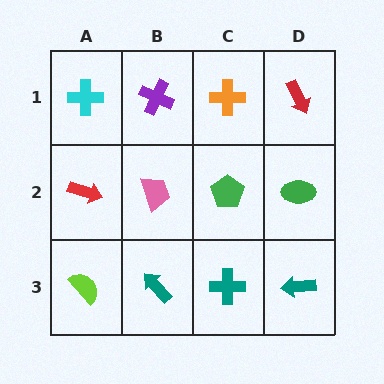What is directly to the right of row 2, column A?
A pink trapezoid.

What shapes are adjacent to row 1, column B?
A pink trapezoid (row 2, column B), a cyan cross (row 1, column A), an orange cross (row 1, column C).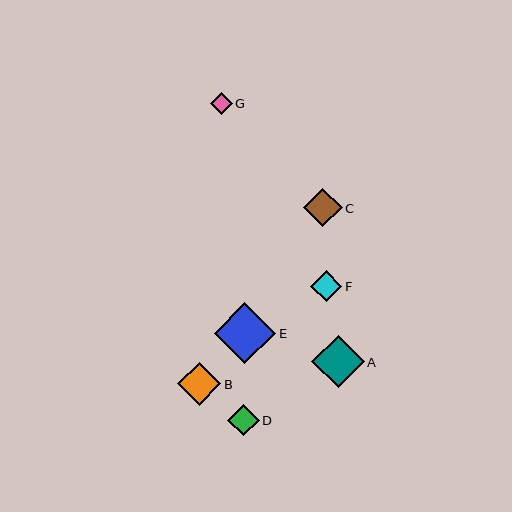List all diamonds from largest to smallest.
From largest to smallest: E, A, B, C, D, F, G.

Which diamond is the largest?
Diamond E is the largest with a size of approximately 61 pixels.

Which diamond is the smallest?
Diamond G is the smallest with a size of approximately 22 pixels.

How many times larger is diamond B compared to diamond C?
Diamond B is approximately 1.1 times the size of diamond C.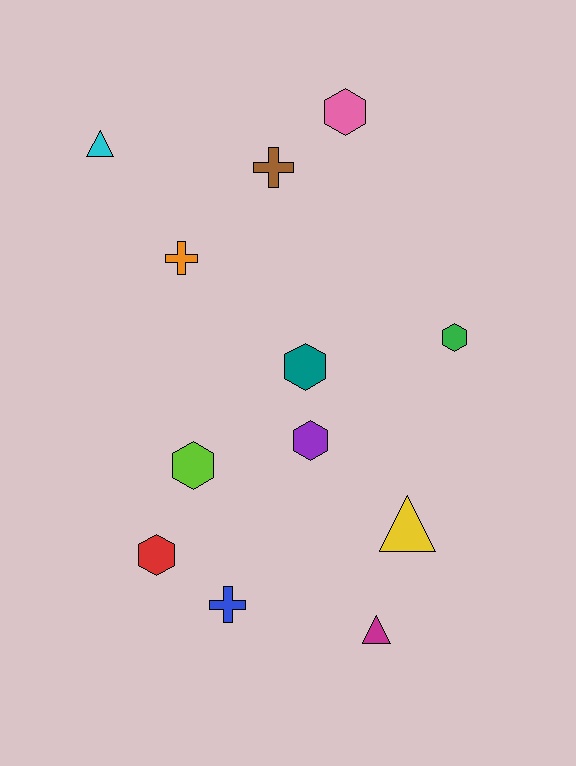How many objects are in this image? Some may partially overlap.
There are 12 objects.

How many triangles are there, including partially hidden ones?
There are 3 triangles.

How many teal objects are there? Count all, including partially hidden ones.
There is 1 teal object.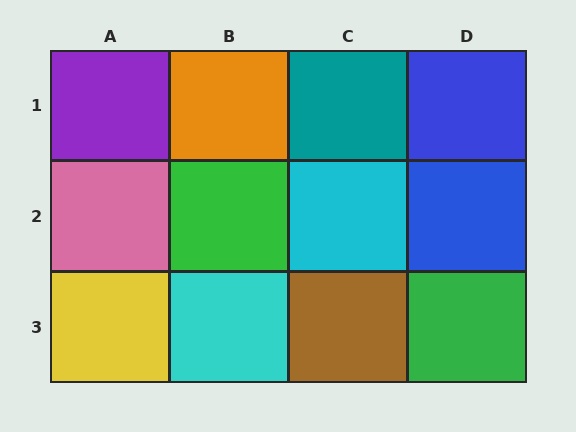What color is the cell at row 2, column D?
Blue.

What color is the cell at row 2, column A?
Pink.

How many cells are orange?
1 cell is orange.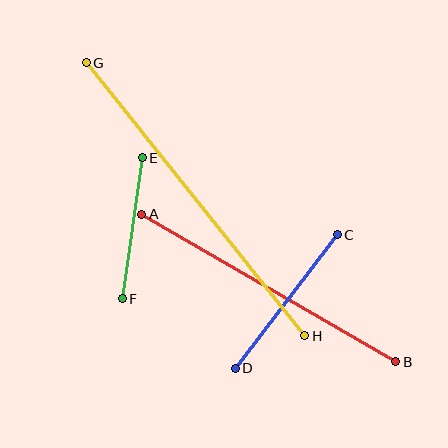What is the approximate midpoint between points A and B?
The midpoint is at approximately (269, 288) pixels.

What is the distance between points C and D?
The distance is approximately 168 pixels.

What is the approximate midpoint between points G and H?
The midpoint is at approximately (196, 199) pixels.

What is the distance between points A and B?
The distance is approximately 294 pixels.